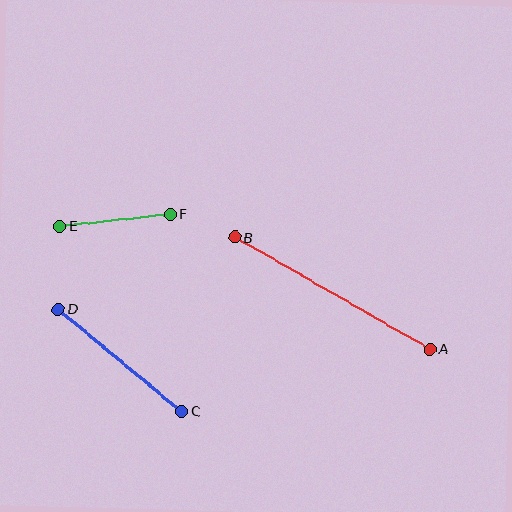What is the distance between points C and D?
The distance is approximately 160 pixels.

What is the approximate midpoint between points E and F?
The midpoint is at approximately (115, 220) pixels.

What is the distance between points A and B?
The distance is approximately 225 pixels.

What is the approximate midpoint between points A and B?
The midpoint is at approximately (332, 293) pixels.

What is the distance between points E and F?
The distance is approximately 112 pixels.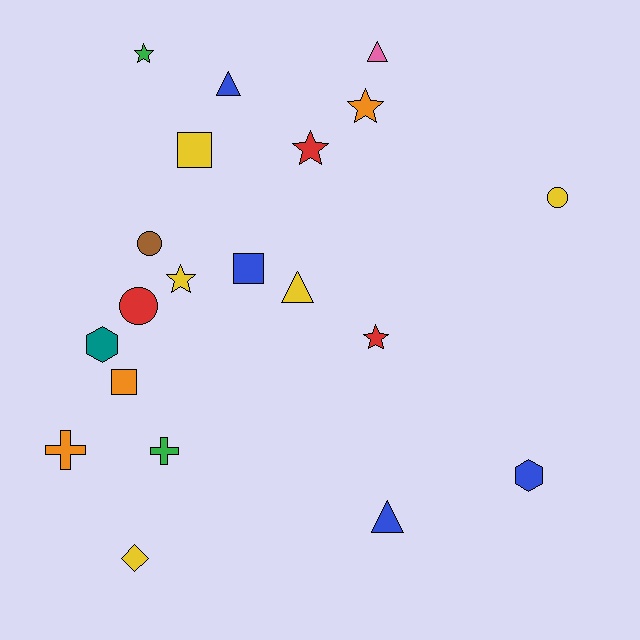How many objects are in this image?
There are 20 objects.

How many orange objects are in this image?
There are 3 orange objects.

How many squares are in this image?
There are 3 squares.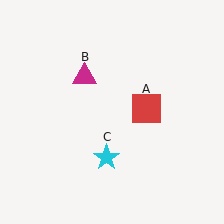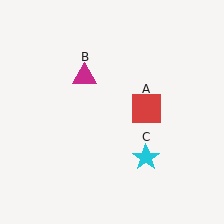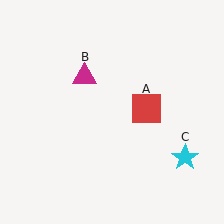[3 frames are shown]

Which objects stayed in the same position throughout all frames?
Red square (object A) and magenta triangle (object B) remained stationary.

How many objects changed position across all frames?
1 object changed position: cyan star (object C).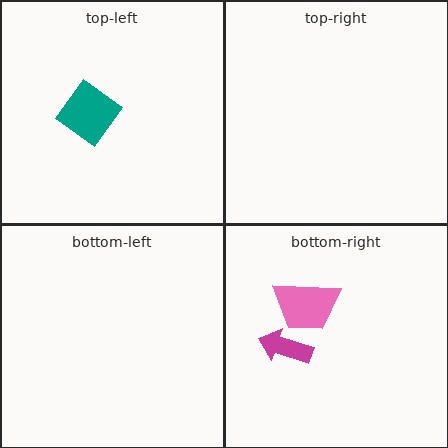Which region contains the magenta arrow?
The bottom-right region.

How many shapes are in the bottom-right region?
2.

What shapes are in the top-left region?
The teal diamond.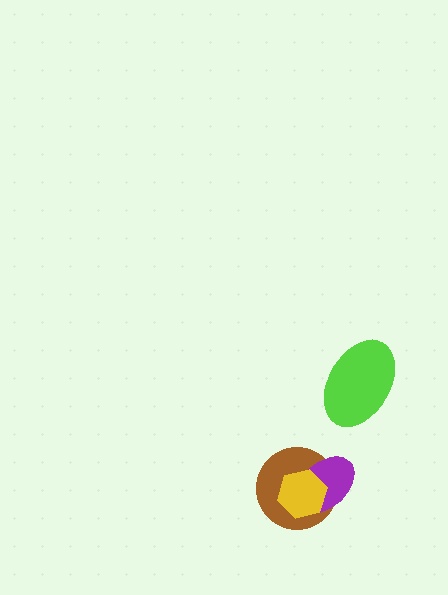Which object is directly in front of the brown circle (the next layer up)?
The purple ellipse is directly in front of the brown circle.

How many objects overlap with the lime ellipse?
0 objects overlap with the lime ellipse.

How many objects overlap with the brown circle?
2 objects overlap with the brown circle.